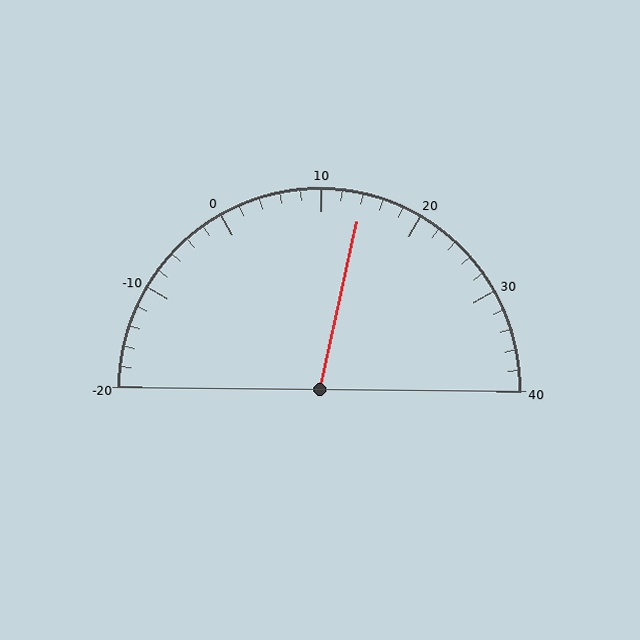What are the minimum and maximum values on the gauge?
The gauge ranges from -20 to 40.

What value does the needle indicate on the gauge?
The needle indicates approximately 14.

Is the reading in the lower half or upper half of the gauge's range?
The reading is in the upper half of the range (-20 to 40).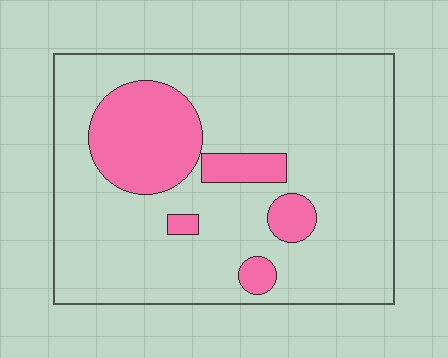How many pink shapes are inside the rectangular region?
5.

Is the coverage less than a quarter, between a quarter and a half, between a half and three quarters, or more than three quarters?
Less than a quarter.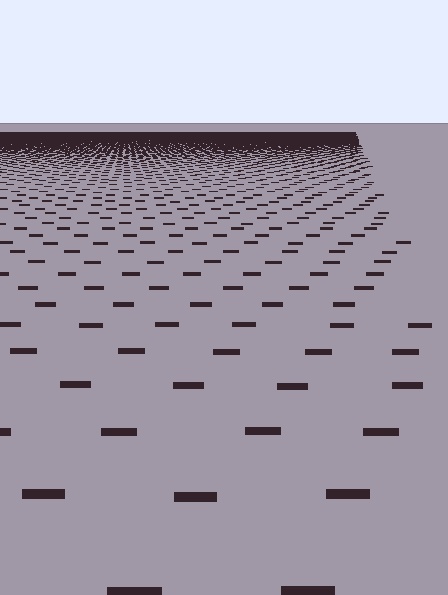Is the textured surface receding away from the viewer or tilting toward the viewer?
The surface is receding away from the viewer. Texture elements get smaller and denser toward the top.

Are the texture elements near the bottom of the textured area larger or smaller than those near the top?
Larger. Near the bottom, elements are closer to the viewer and appear at a bigger on-screen size.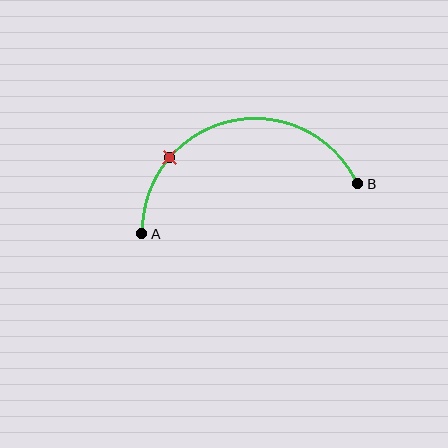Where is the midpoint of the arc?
The arc midpoint is the point on the curve farthest from the straight line joining A and B. It sits above that line.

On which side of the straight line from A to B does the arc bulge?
The arc bulges above the straight line connecting A and B.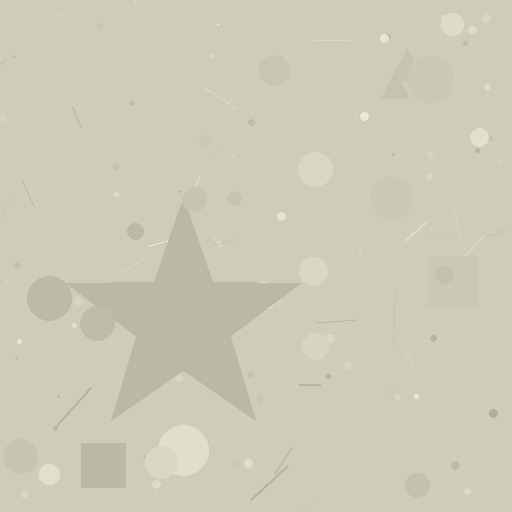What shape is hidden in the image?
A star is hidden in the image.